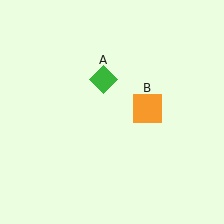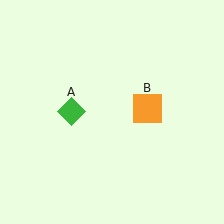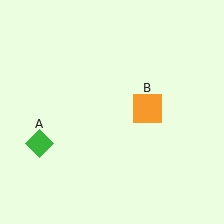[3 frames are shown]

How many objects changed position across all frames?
1 object changed position: green diamond (object A).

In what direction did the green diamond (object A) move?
The green diamond (object A) moved down and to the left.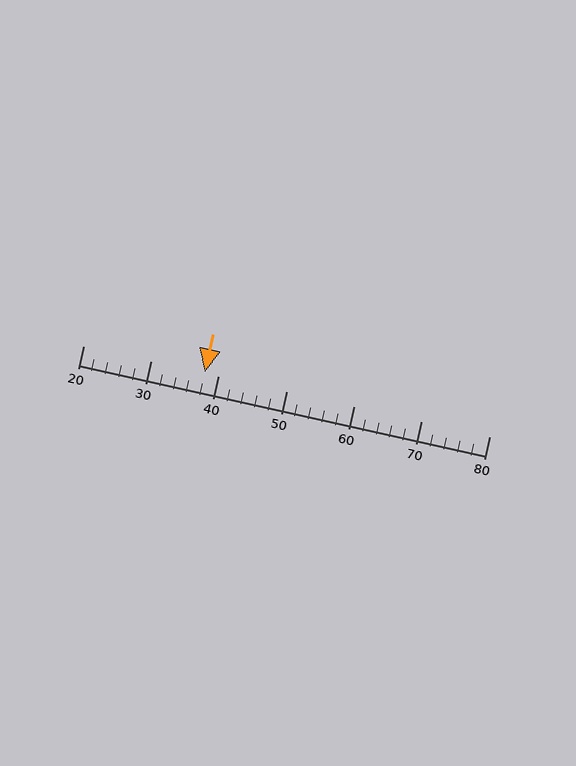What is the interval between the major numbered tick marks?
The major tick marks are spaced 10 units apart.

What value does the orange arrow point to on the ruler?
The orange arrow points to approximately 38.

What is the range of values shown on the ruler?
The ruler shows values from 20 to 80.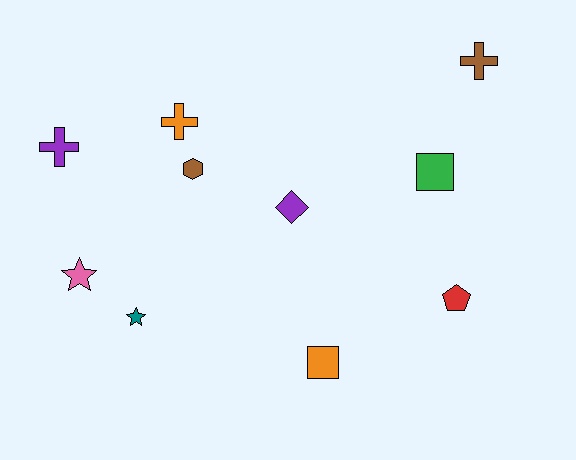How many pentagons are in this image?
There is 1 pentagon.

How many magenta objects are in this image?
There are no magenta objects.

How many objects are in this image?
There are 10 objects.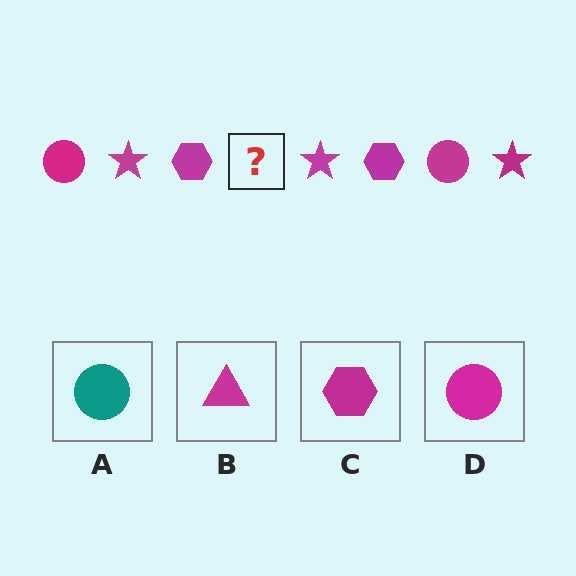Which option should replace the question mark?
Option D.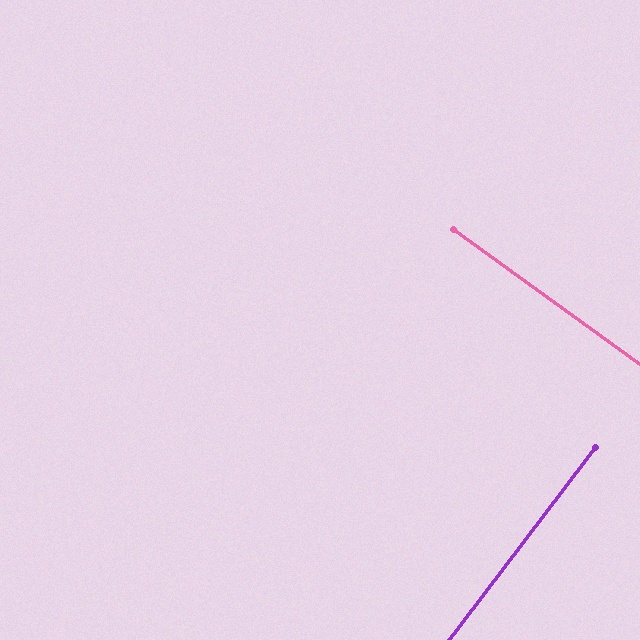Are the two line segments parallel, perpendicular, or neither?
Perpendicular — they meet at approximately 89°.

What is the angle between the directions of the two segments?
Approximately 89 degrees.